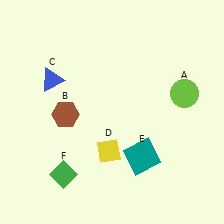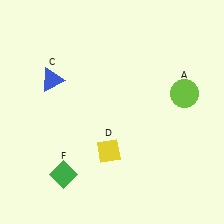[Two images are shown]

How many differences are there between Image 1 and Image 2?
There are 2 differences between the two images.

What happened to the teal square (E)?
The teal square (E) was removed in Image 2. It was in the bottom-right area of Image 1.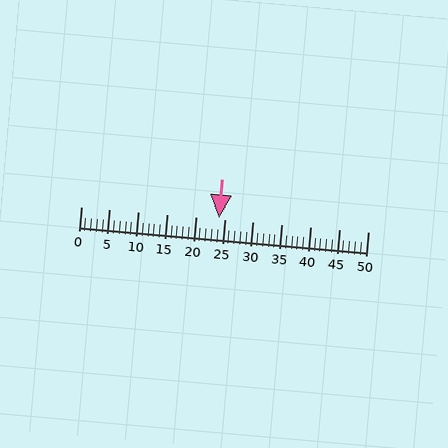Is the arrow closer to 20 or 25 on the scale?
The arrow is closer to 25.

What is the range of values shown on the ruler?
The ruler shows values from 0 to 50.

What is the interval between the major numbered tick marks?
The major tick marks are spaced 5 units apart.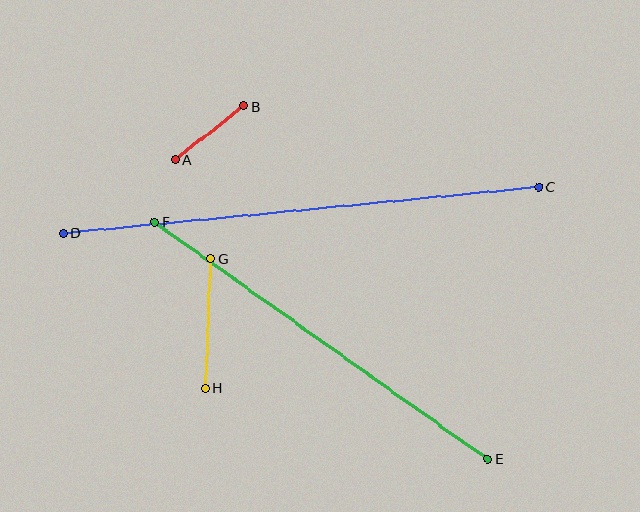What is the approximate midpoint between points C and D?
The midpoint is at approximately (301, 210) pixels.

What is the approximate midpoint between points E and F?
The midpoint is at approximately (321, 340) pixels.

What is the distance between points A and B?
The distance is approximately 87 pixels.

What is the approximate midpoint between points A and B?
The midpoint is at approximately (209, 133) pixels.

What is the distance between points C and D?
The distance is approximately 477 pixels.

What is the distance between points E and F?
The distance is approximately 409 pixels.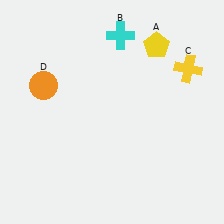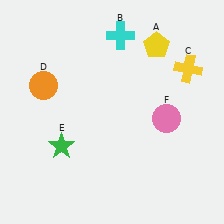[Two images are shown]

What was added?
A green star (E), a pink circle (F) were added in Image 2.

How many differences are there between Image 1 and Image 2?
There are 2 differences between the two images.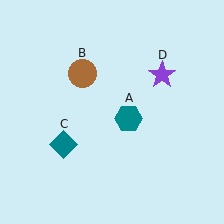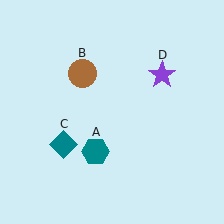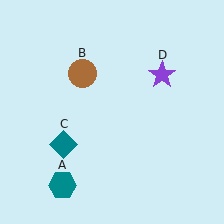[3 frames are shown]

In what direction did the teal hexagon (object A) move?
The teal hexagon (object A) moved down and to the left.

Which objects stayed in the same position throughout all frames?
Brown circle (object B) and teal diamond (object C) and purple star (object D) remained stationary.